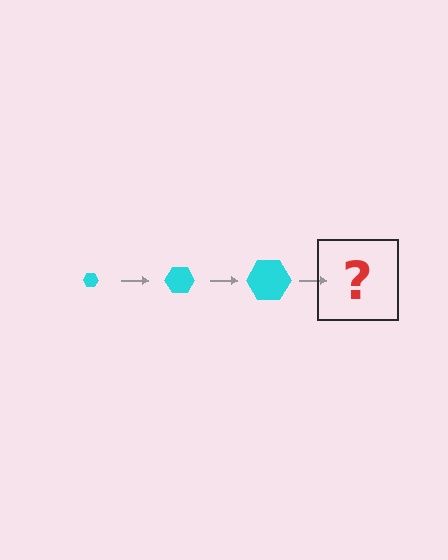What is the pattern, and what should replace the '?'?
The pattern is that the hexagon gets progressively larger each step. The '?' should be a cyan hexagon, larger than the previous one.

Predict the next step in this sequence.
The next step is a cyan hexagon, larger than the previous one.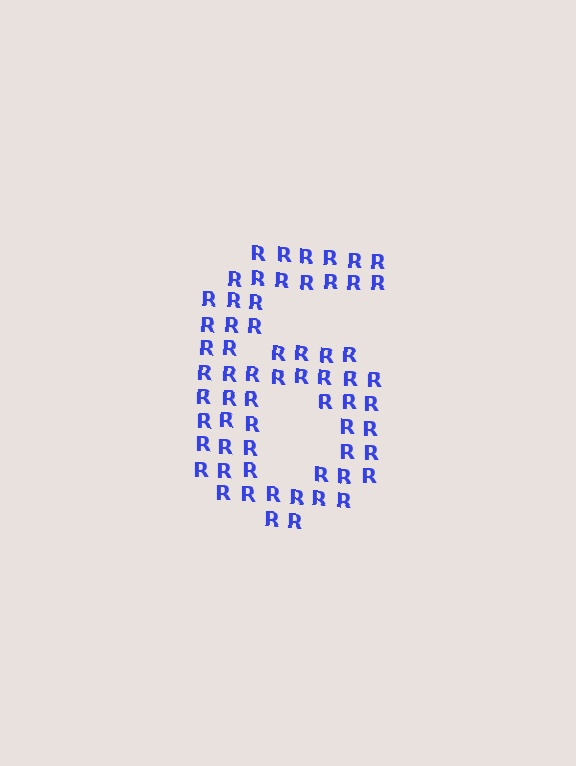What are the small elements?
The small elements are letter R's.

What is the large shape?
The large shape is the digit 6.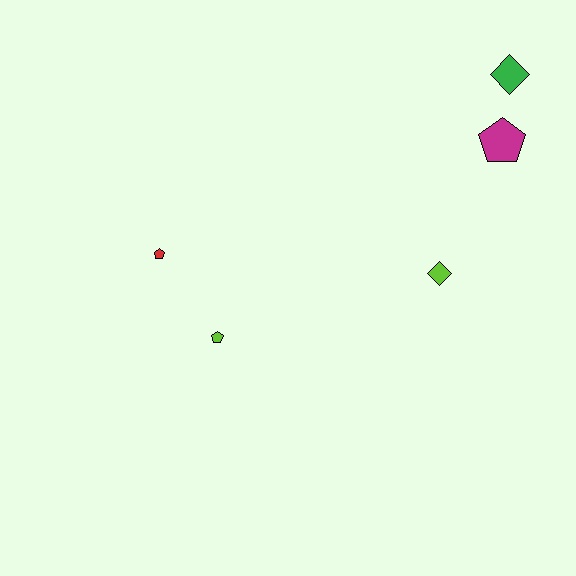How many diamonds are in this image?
There are 2 diamonds.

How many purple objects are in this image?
There are no purple objects.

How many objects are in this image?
There are 5 objects.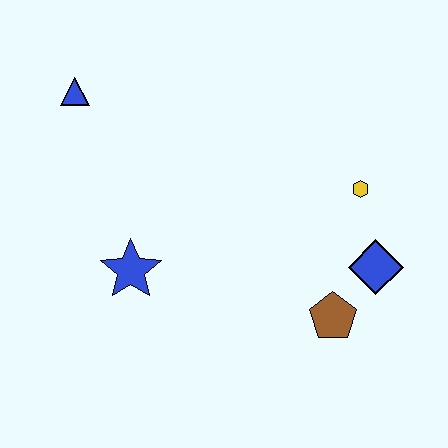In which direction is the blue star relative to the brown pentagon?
The blue star is to the left of the brown pentagon.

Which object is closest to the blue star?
The blue triangle is closest to the blue star.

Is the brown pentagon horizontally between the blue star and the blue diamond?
Yes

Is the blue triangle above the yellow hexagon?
Yes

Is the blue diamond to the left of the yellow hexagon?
No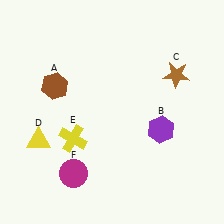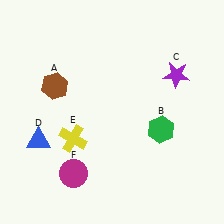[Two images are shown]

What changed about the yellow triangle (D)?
In Image 1, D is yellow. In Image 2, it changed to blue.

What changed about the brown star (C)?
In Image 1, C is brown. In Image 2, it changed to purple.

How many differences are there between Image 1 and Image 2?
There are 3 differences between the two images.